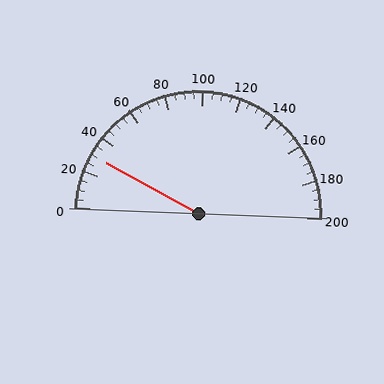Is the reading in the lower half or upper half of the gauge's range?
The reading is in the lower half of the range (0 to 200).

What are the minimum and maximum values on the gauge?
The gauge ranges from 0 to 200.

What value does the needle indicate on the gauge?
The needle indicates approximately 30.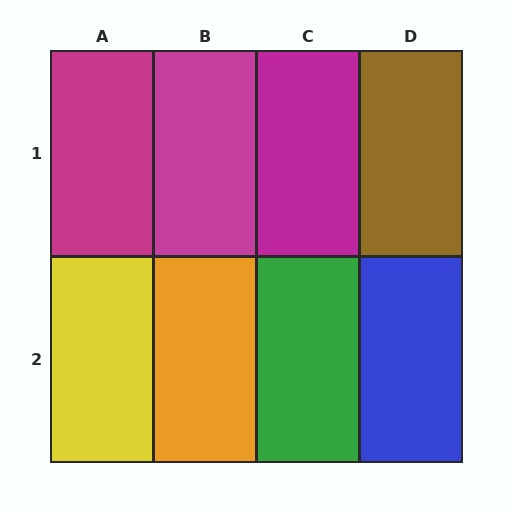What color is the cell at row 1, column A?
Magenta.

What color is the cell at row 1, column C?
Magenta.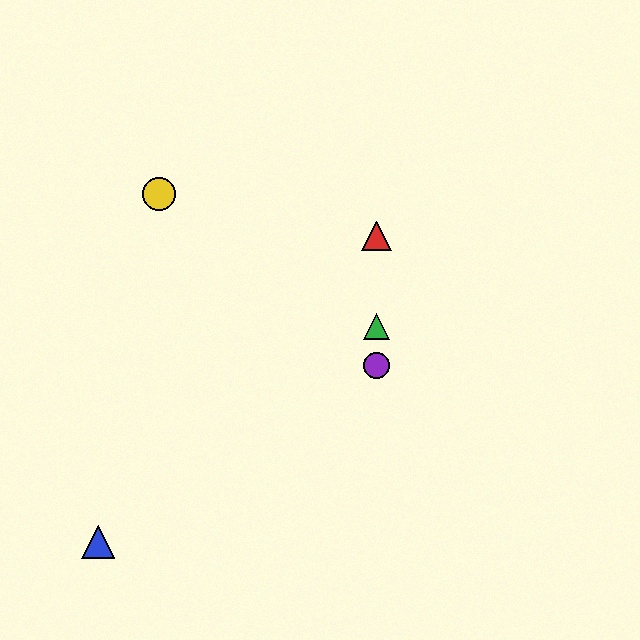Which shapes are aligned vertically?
The red triangle, the green triangle, the purple circle are aligned vertically.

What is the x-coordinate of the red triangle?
The red triangle is at x≈377.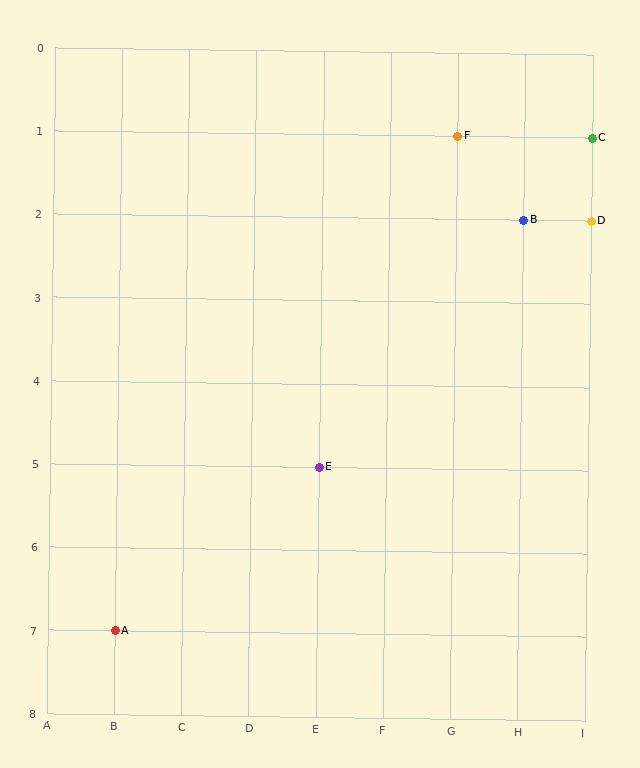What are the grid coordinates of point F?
Point F is at grid coordinates (G, 1).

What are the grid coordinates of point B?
Point B is at grid coordinates (H, 2).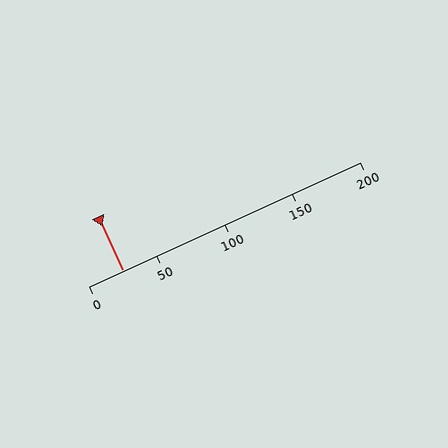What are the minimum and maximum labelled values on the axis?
The axis runs from 0 to 200.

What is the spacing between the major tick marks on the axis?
The major ticks are spaced 50 apart.